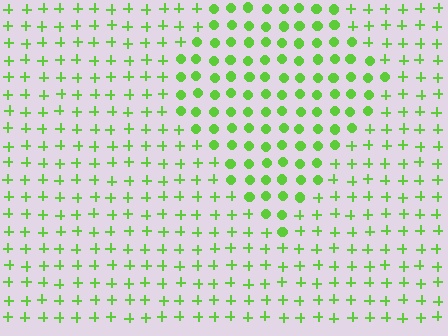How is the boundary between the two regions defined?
The boundary is defined by a change in element shape: circles inside vs. plus signs outside. All elements share the same color and spacing.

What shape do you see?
I see a diamond.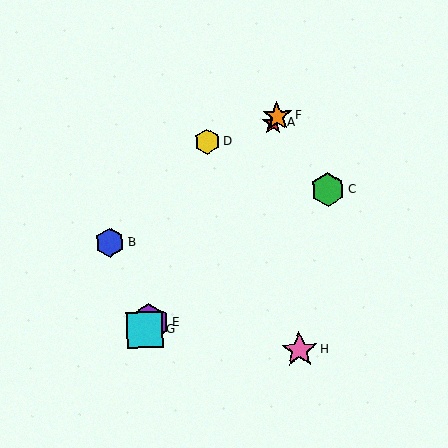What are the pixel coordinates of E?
Object E is at (149, 323).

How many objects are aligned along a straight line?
4 objects (A, E, F, G) are aligned along a straight line.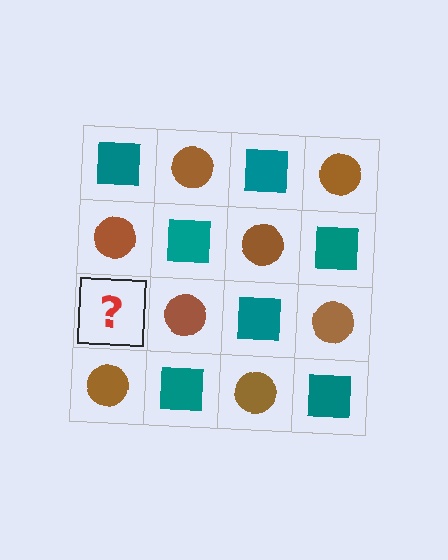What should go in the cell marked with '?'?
The missing cell should contain a teal square.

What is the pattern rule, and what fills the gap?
The rule is that it alternates teal square and brown circle in a checkerboard pattern. The gap should be filled with a teal square.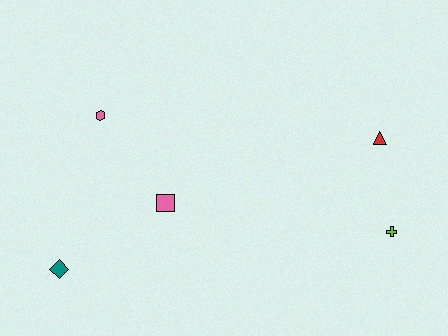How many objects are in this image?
There are 5 objects.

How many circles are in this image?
There are no circles.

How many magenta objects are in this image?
There are no magenta objects.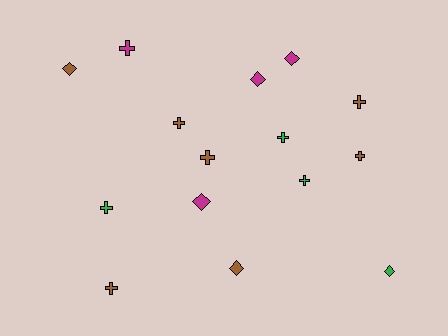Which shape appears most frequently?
Cross, with 9 objects.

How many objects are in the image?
There are 15 objects.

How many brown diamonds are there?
There are 2 brown diamonds.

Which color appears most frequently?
Brown, with 7 objects.